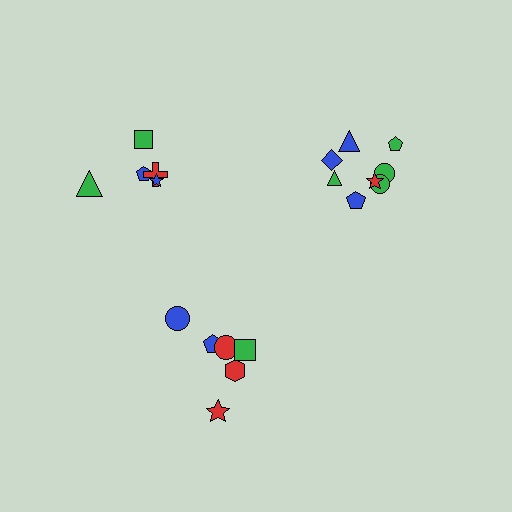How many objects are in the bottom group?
There are 6 objects.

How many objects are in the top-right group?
There are 8 objects.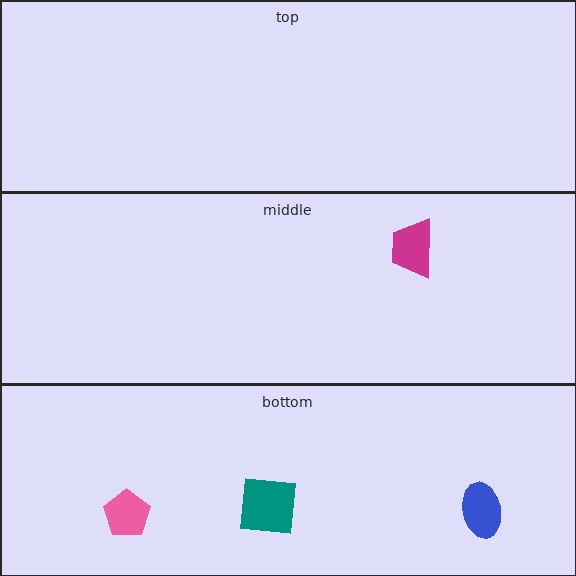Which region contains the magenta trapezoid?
The middle region.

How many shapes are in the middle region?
1.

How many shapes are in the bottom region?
3.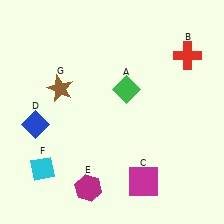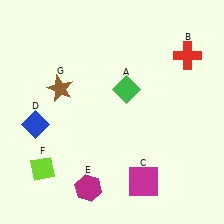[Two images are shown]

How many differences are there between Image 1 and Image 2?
There is 1 difference between the two images.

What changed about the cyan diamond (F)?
In Image 1, F is cyan. In Image 2, it changed to lime.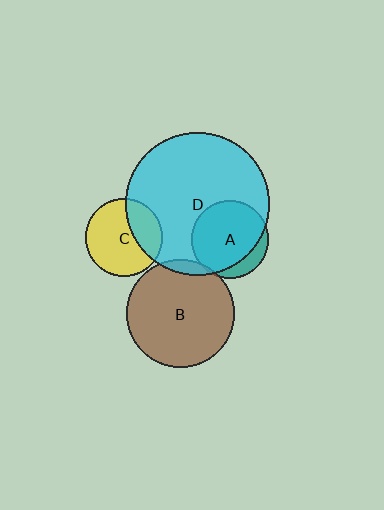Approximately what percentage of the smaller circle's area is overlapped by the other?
Approximately 30%.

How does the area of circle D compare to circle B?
Approximately 1.8 times.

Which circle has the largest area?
Circle D (cyan).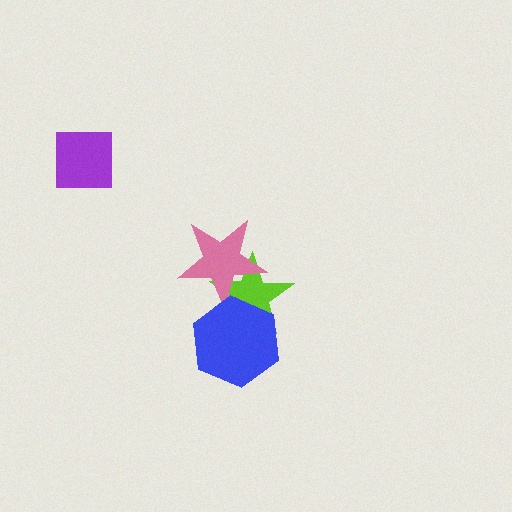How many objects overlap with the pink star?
2 objects overlap with the pink star.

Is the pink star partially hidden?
Yes, it is partially covered by another shape.